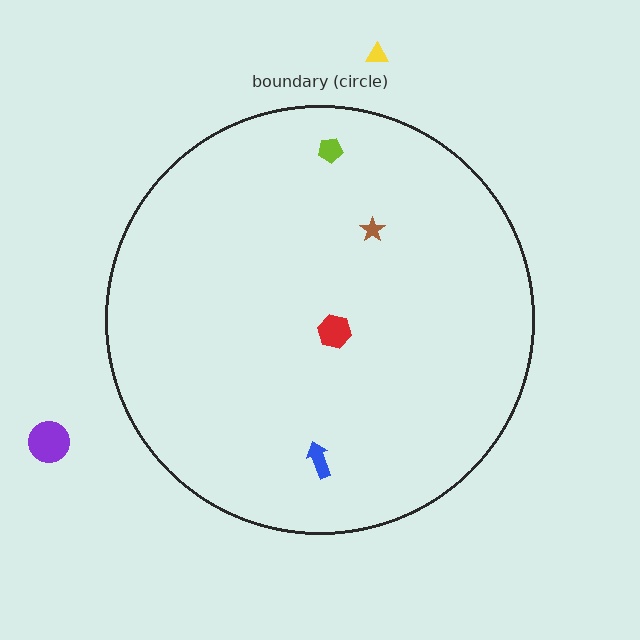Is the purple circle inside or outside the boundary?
Outside.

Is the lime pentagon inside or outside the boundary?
Inside.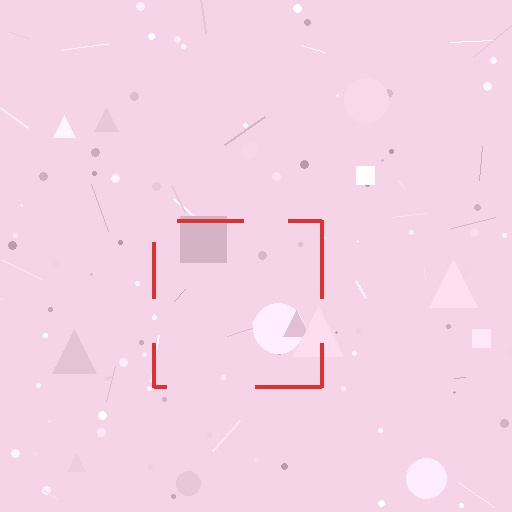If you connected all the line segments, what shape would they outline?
They would outline a square.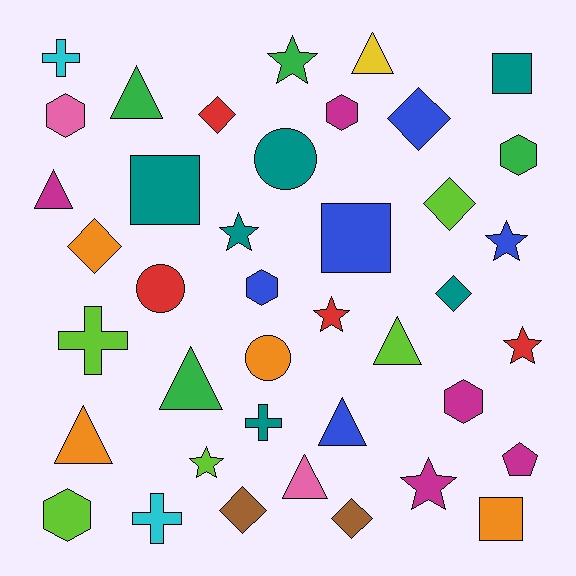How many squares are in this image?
There are 4 squares.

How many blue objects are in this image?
There are 5 blue objects.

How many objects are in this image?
There are 40 objects.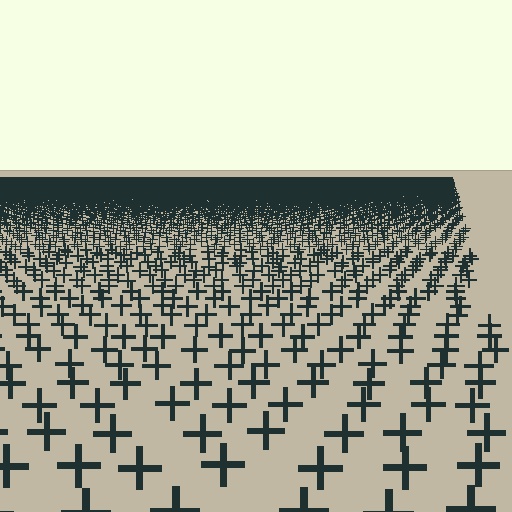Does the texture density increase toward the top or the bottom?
Density increases toward the top.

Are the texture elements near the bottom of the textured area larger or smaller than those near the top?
Larger. Near the bottom, elements are closer to the viewer and appear at a bigger on-screen size.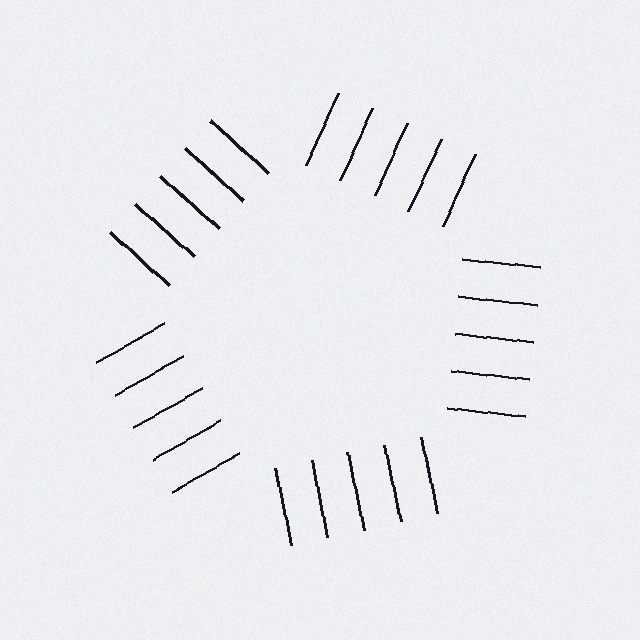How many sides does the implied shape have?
5 sides — the line-ends trace a pentagon.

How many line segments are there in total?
25 — 5 along each of the 5 edges.